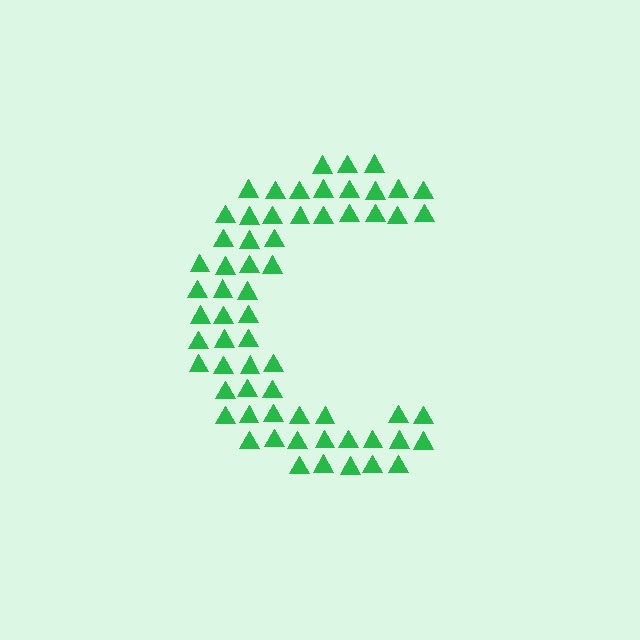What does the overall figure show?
The overall figure shows the letter C.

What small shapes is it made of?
It is made of small triangles.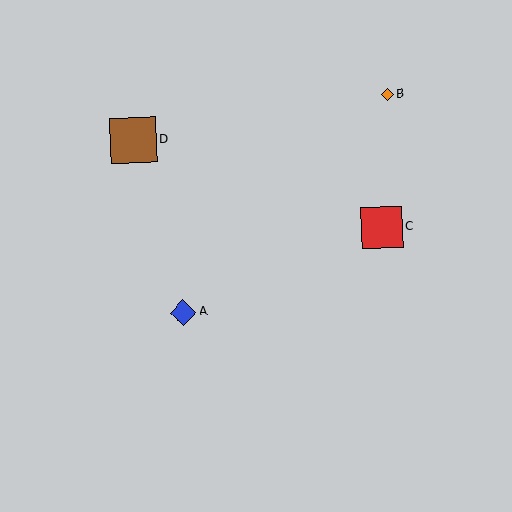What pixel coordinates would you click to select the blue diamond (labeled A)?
Click at (183, 312) to select the blue diamond A.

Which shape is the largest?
The brown square (labeled D) is the largest.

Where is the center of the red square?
The center of the red square is at (382, 227).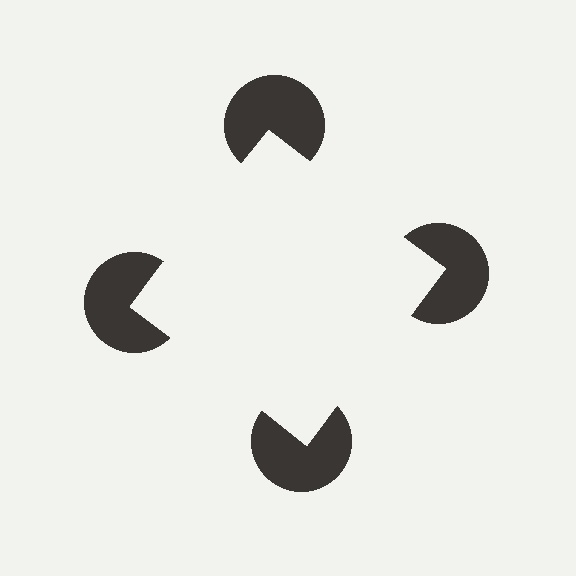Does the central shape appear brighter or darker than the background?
It typically appears slightly brighter than the background, even though no actual brightness change is drawn.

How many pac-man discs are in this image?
There are 4 — one at each vertex of the illusory square.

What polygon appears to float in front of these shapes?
An illusory square — its edges are inferred from the aligned wedge cuts in the pac-man discs, not physically drawn.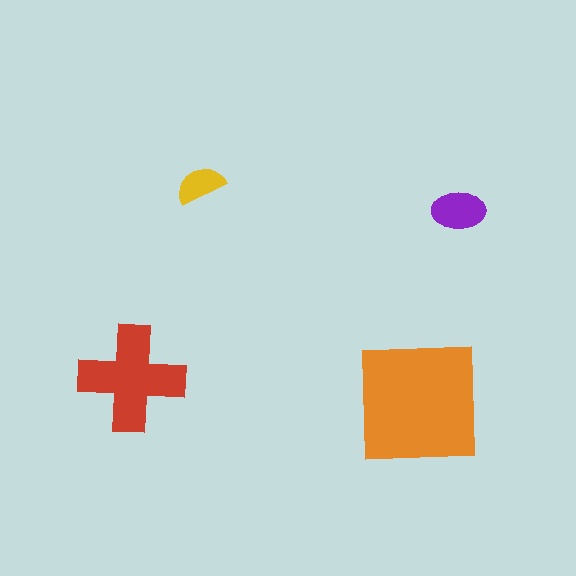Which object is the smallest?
The yellow semicircle.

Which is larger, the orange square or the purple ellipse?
The orange square.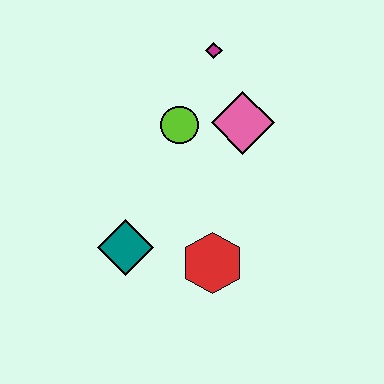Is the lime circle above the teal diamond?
Yes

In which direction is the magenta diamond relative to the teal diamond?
The magenta diamond is above the teal diamond.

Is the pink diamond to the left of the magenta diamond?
No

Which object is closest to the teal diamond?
The red hexagon is closest to the teal diamond.